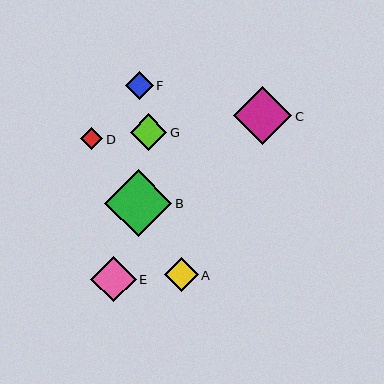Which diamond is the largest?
Diamond B is the largest with a size of approximately 67 pixels.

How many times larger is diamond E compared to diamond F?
Diamond E is approximately 1.6 times the size of diamond F.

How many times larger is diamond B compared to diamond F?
Diamond B is approximately 2.4 times the size of diamond F.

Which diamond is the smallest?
Diamond D is the smallest with a size of approximately 22 pixels.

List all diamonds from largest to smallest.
From largest to smallest: B, C, E, G, A, F, D.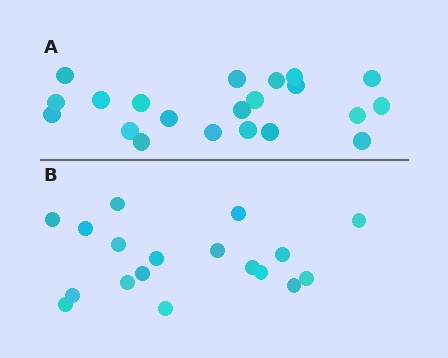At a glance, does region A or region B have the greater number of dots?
Region A (the top region) has more dots.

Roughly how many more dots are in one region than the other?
Region A has just a few more — roughly 2 or 3 more dots than region B.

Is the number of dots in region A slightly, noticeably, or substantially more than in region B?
Region A has only slightly more — the two regions are fairly close. The ratio is roughly 1.2 to 1.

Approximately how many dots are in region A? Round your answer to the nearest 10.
About 20 dots. (The exact count is 21, which rounds to 20.)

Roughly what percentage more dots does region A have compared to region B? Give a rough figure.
About 15% more.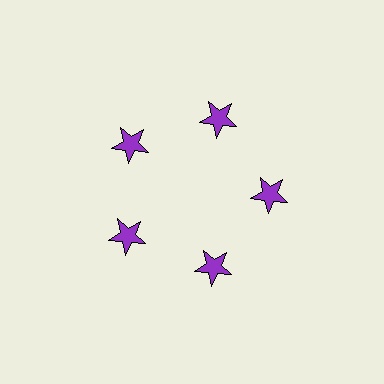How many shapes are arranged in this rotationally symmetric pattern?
There are 5 shapes, arranged in 5 groups of 1.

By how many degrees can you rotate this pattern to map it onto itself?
The pattern maps onto itself every 72 degrees of rotation.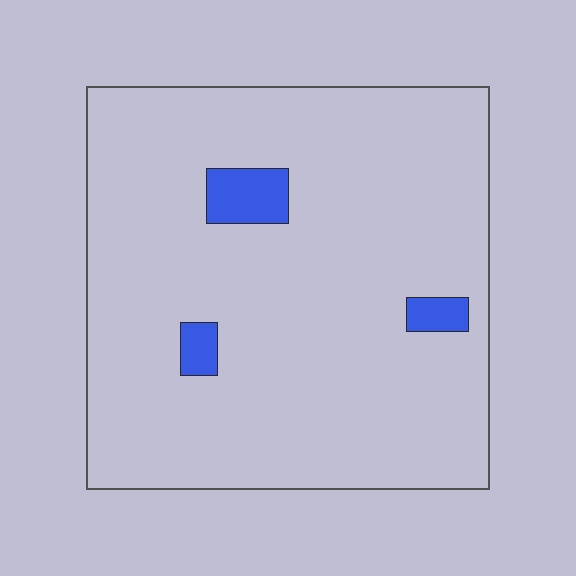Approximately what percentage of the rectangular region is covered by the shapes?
Approximately 5%.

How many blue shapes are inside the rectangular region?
3.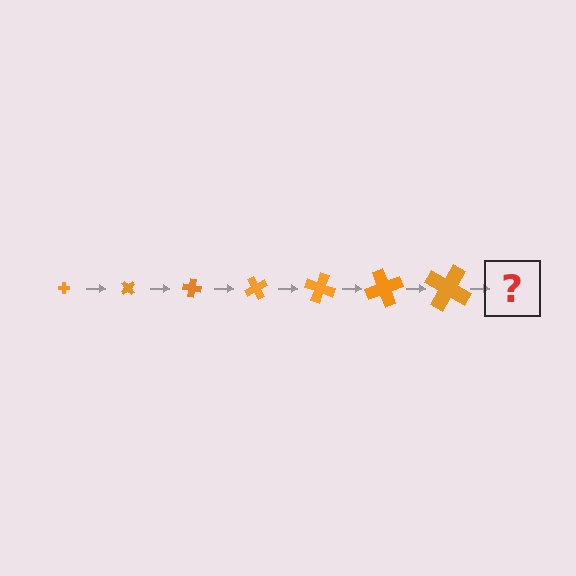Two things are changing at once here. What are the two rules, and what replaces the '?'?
The two rules are that the cross grows larger each step and it rotates 50 degrees each step. The '?' should be a cross, larger than the previous one and rotated 350 degrees from the start.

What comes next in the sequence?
The next element should be a cross, larger than the previous one and rotated 350 degrees from the start.